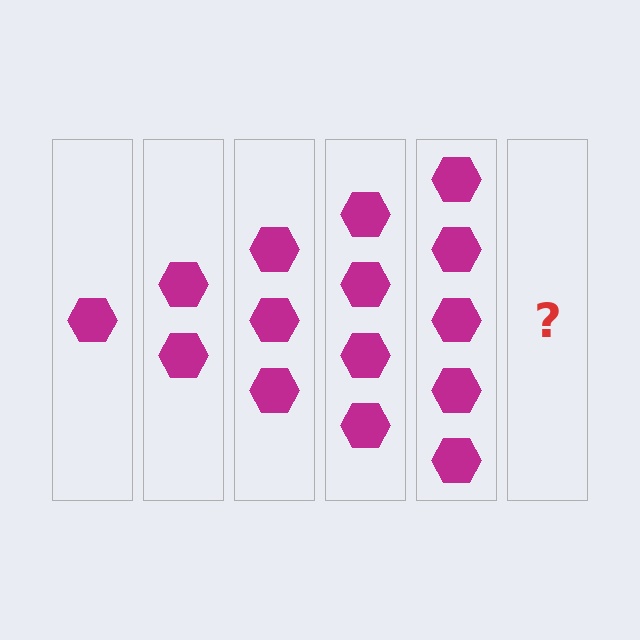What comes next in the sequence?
The next element should be 6 hexagons.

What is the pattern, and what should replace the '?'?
The pattern is that each step adds one more hexagon. The '?' should be 6 hexagons.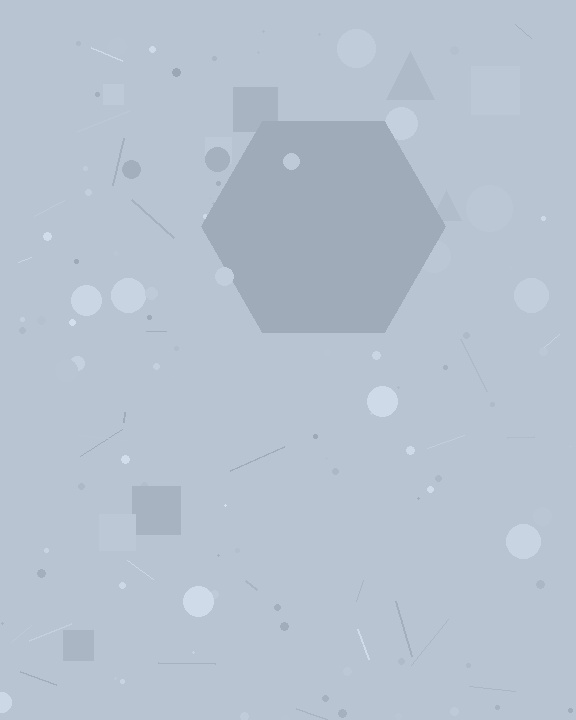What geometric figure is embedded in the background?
A hexagon is embedded in the background.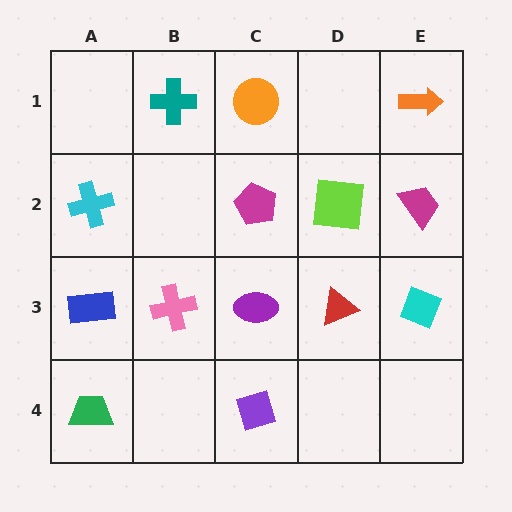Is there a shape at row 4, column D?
No, that cell is empty.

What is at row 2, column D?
A lime square.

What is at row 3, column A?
A blue rectangle.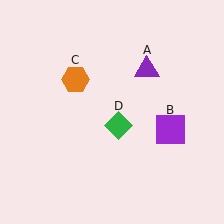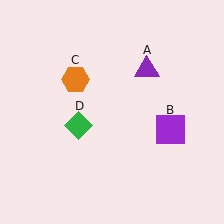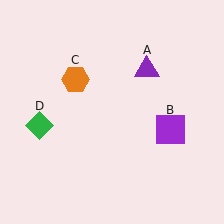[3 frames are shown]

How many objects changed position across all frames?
1 object changed position: green diamond (object D).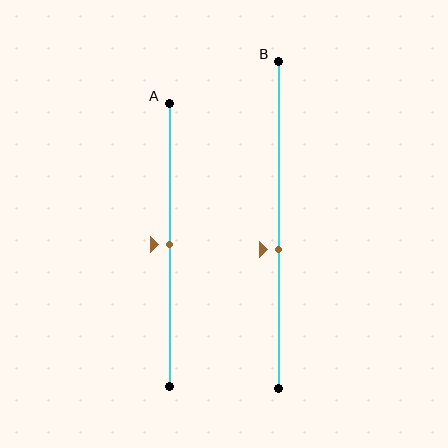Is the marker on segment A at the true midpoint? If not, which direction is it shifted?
Yes, the marker on segment A is at the true midpoint.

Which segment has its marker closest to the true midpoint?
Segment A has its marker closest to the true midpoint.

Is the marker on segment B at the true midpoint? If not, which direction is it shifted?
No, the marker on segment B is shifted downward by about 8% of the segment length.